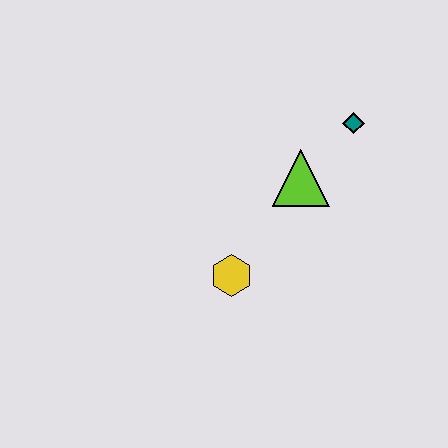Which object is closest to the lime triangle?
The teal diamond is closest to the lime triangle.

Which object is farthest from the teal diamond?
The yellow hexagon is farthest from the teal diamond.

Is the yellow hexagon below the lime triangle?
Yes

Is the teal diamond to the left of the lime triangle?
No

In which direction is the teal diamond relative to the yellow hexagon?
The teal diamond is above the yellow hexagon.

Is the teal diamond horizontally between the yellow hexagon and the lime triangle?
No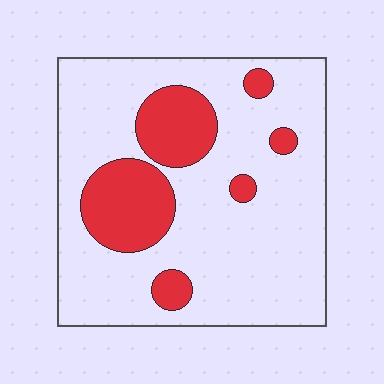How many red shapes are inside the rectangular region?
6.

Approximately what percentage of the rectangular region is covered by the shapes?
Approximately 20%.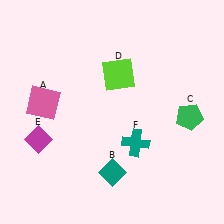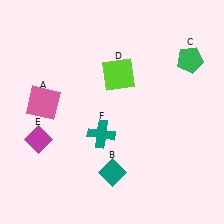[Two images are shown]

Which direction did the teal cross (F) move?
The teal cross (F) moved left.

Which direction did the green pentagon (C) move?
The green pentagon (C) moved up.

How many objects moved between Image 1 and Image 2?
2 objects moved between the two images.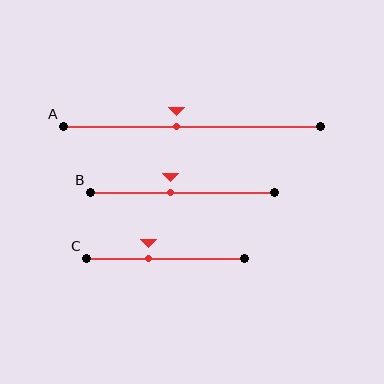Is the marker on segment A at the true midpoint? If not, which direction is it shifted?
No, the marker on segment A is shifted to the left by about 6% of the segment length.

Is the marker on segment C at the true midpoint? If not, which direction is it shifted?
No, the marker on segment C is shifted to the left by about 11% of the segment length.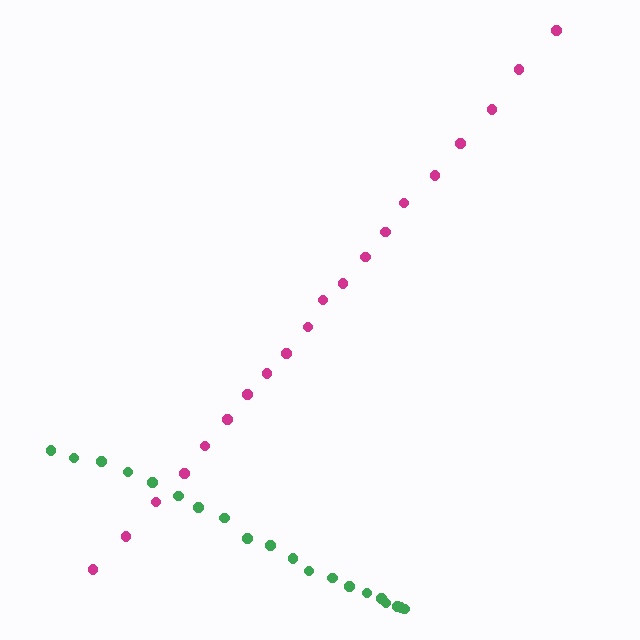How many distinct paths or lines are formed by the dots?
There are 2 distinct paths.